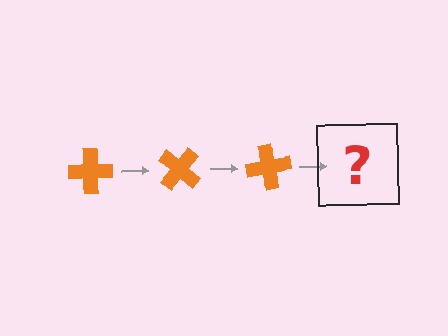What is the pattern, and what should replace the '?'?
The pattern is that the cross rotates 40 degrees each step. The '?' should be an orange cross rotated 120 degrees.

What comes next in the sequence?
The next element should be an orange cross rotated 120 degrees.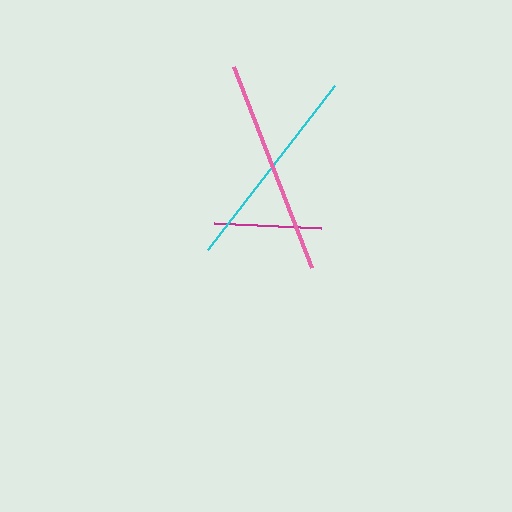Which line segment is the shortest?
The magenta line is the shortest at approximately 107 pixels.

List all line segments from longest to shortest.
From longest to shortest: pink, cyan, magenta.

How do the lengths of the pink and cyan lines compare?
The pink and cyan lines are approximately the same length.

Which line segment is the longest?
The pink line is the longest at approximately 215 pixels.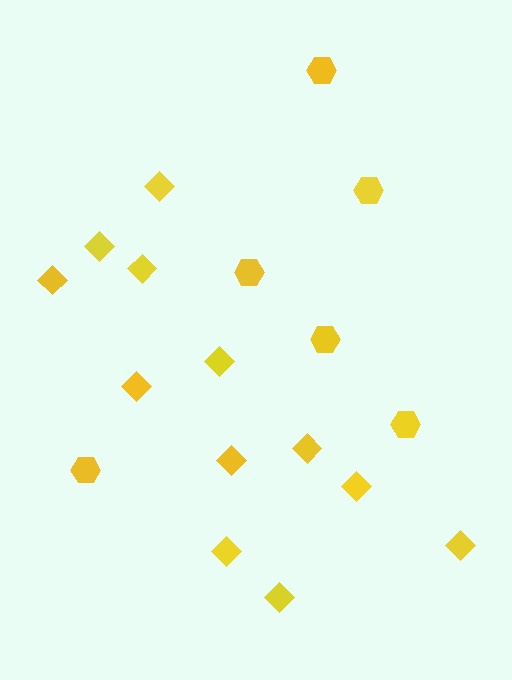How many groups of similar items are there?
There are 2 groups: one group of diamonds (12) and one group of hexagons (6).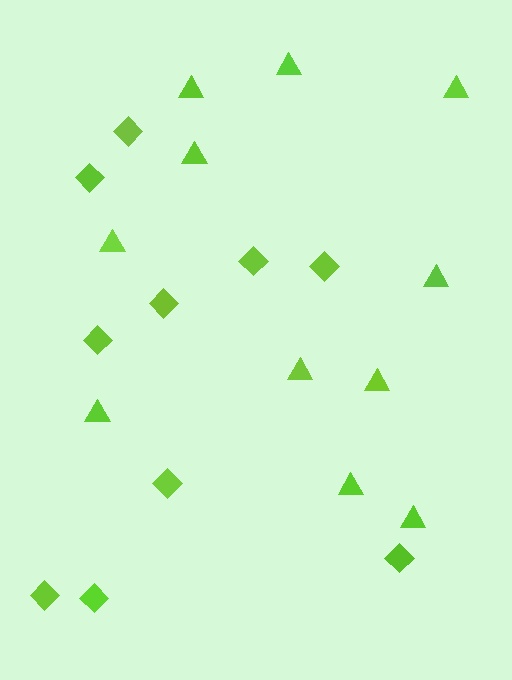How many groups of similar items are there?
There are 2 groups: one group of triangles (11) and one group of diamonds (10).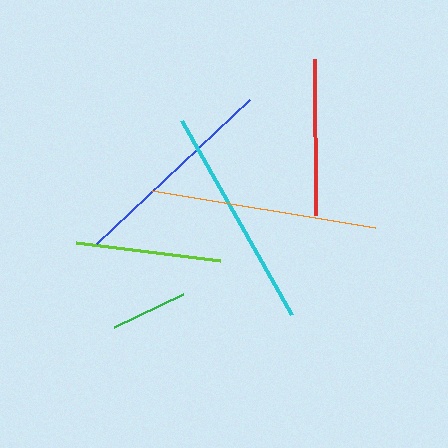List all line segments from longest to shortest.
From longest to shortest: orange, cyan, blue, red, lime, green.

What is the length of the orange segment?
The orange segment is approximately 226 pixels long.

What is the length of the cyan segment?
The cyan segment is approximately 223 pixels long.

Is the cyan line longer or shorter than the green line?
The cyan line is longer than the green line.